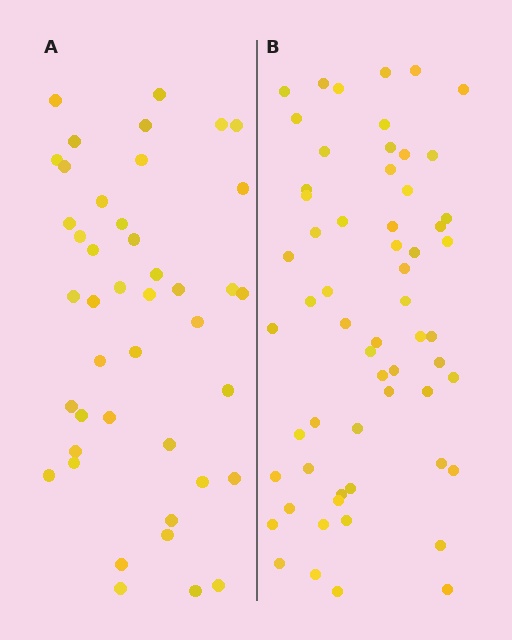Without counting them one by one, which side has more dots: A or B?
Region B (the right region) has more dots.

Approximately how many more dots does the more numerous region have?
Region B has approximately 15 more dots than region A.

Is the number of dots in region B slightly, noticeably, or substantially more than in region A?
Region B has noticeably more, but not dramatically so. The ratio is roughly 1.4 to 1.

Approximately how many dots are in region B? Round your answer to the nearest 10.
About 60 dots.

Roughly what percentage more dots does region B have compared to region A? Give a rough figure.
About 40% more.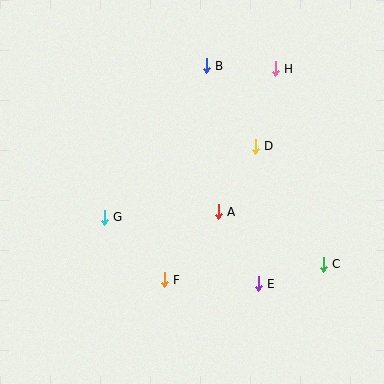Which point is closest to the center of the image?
Point A at (218, 212) is closest to the center.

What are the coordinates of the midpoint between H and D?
The midpoint between H and D is at (265, 108).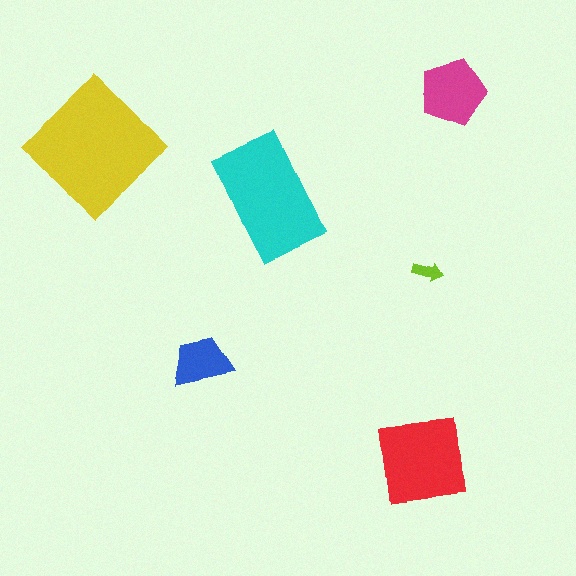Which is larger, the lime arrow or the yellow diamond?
The yellow diamond.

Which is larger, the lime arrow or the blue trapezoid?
The blue trapezoid.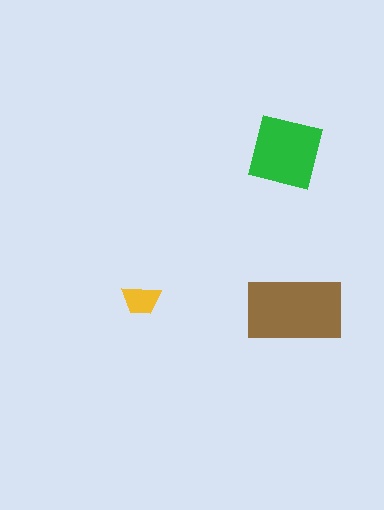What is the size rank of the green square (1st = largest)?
2nd.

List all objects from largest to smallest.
The brown rectangle, the green square, the yellow trapezoid.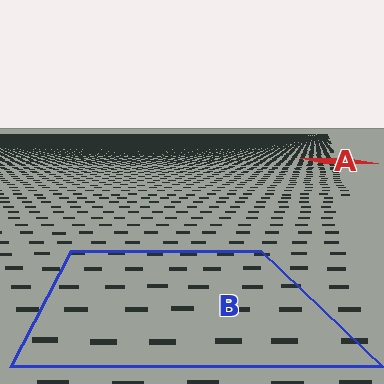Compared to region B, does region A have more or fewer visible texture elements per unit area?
Region A has more texture elements per unit area — they are packed more densely because it is farther away.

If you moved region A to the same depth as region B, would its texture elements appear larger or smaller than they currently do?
They would appear larger. At a closer depth, the same texture elements are projected at a bigger on-screen size.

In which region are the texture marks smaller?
The texture marks are smaller in region A, because it is farther away.